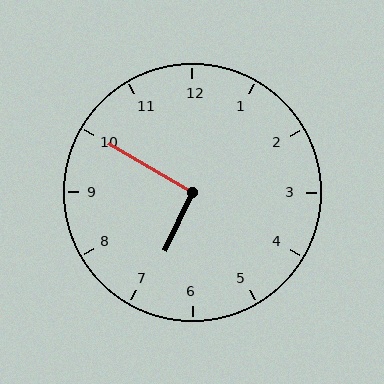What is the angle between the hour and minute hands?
Approximately 95 degrees.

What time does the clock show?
6:50.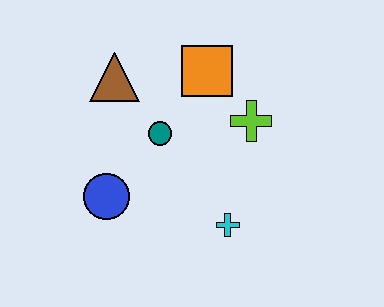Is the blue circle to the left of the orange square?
Yes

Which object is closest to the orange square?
The lime cross is closest to the orange square.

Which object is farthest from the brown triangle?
The cyan cross is farthest from the brown triangle.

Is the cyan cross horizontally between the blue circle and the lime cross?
Yes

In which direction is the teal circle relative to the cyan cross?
The teal circle is above the cyan cross.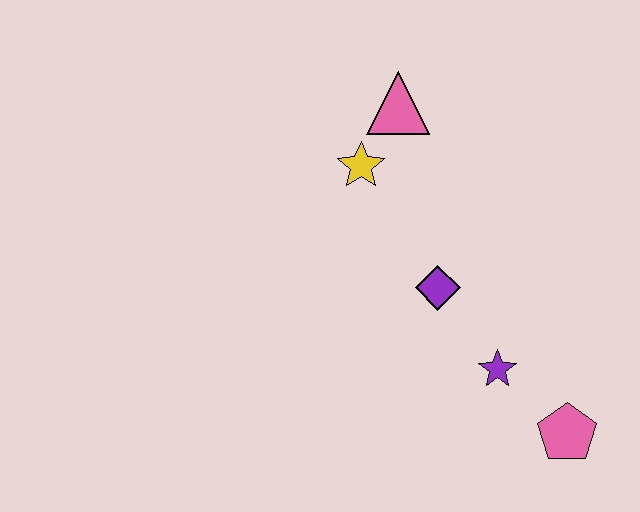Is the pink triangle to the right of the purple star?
No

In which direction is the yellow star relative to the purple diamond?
The yellow star is above the purple diamond.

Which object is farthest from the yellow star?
The pink pentagon is farthest from the yellow star.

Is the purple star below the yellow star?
Yes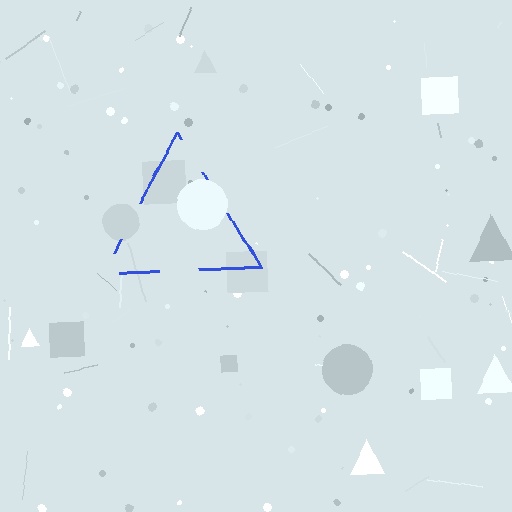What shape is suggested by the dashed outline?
The dashed outline suggests a triangle.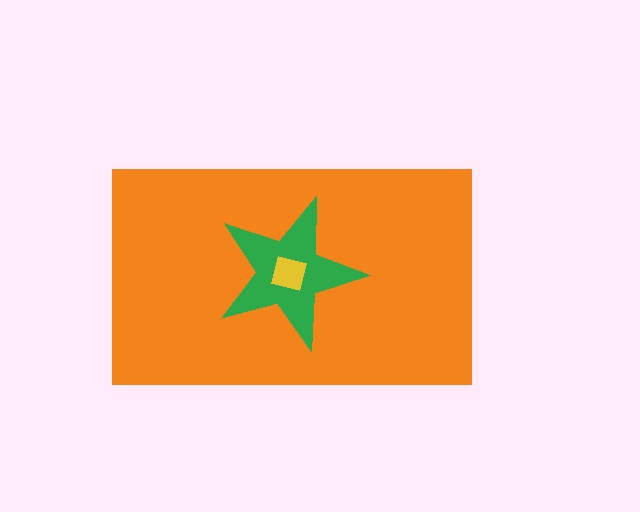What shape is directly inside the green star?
The yellow square.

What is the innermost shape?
The yellow square.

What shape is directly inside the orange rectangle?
The green star.